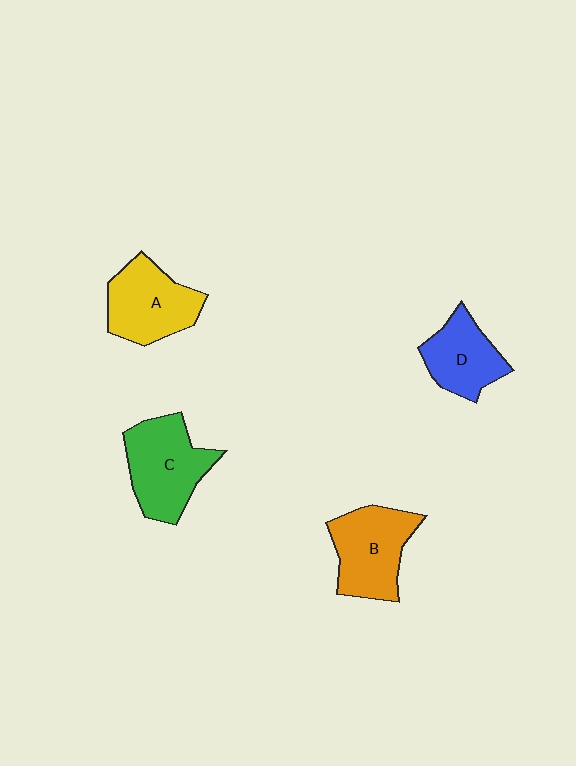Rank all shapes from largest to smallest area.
From largest to smallest: C (green), B (orange), A (yellow), D (blue).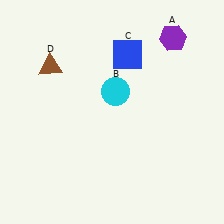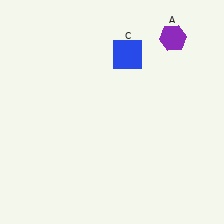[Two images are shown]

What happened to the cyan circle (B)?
The cyan circle (B) was removed in Image 2. It was in the top-right area of Image 1.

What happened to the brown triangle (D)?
The brown triangle (D) was removed in Image 2. It was in the top-left area of Image 1.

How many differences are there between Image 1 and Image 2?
There are 2 differences between the two images.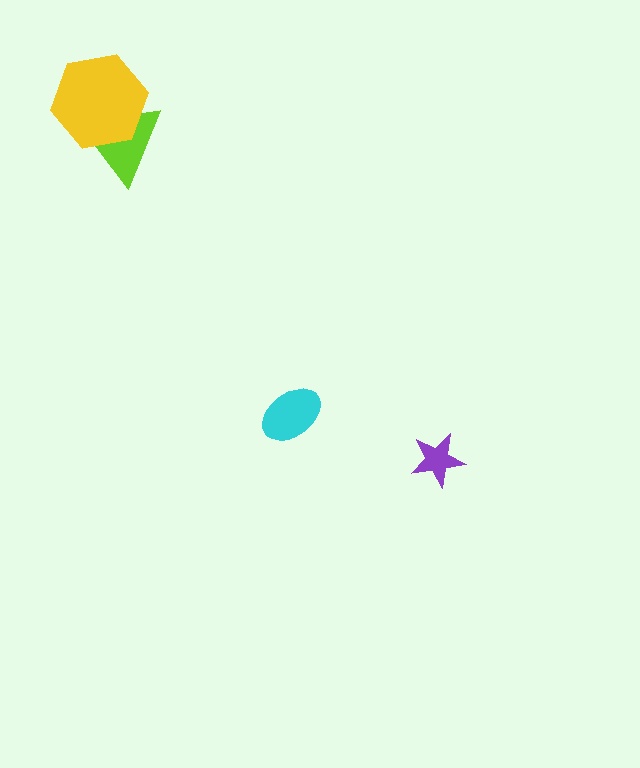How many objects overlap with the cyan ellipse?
0 objects overlap with the cyan ellipse.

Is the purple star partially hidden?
No, no other shape covers it.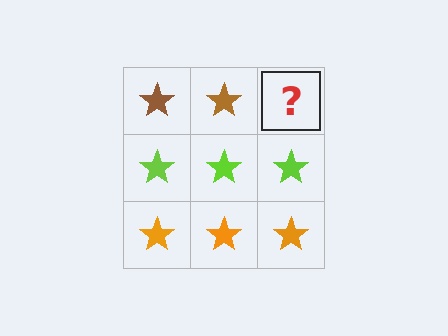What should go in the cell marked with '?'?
The missing cell should contain a brown star.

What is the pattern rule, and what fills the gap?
The rule is that each row has a consistent color. The gap should be filled with a brown star.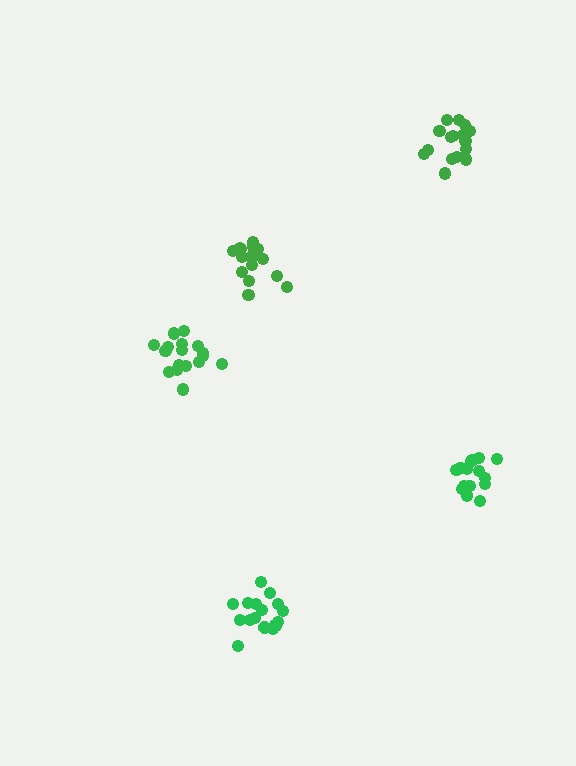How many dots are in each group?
Group 1: 15 dots, Group 2: 17 dots, Group 3: 17 dots, Group 4: 16 dots, Group 5: 18 dots (83 total).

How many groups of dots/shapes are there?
There are 5 groups.